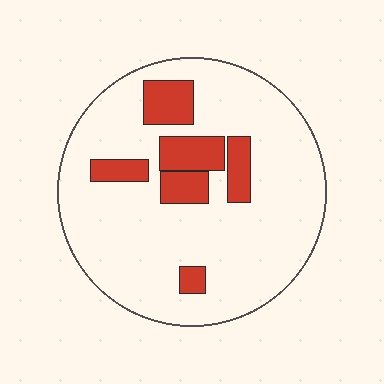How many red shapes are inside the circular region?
6.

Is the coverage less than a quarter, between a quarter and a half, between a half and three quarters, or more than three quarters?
Less than a quarter.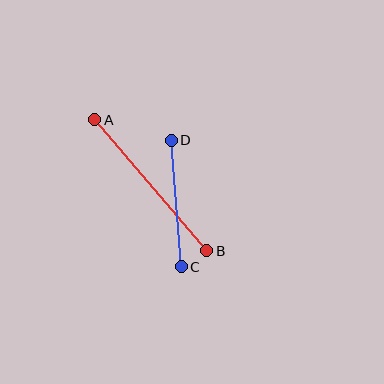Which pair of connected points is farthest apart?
Points A and B are farthest apart.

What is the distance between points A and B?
The distance is approximately 173 pixels.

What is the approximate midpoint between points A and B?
The midpoint is at approximately (151, 185) pixels.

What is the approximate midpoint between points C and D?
The midpoint is at approximately (176, 203) pixels.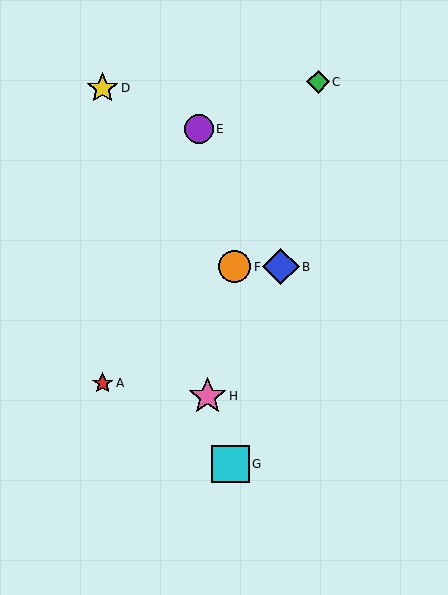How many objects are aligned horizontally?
2 objects (B, F) are aligned horizontally.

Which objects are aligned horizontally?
Objects B, F are aligned horizontally.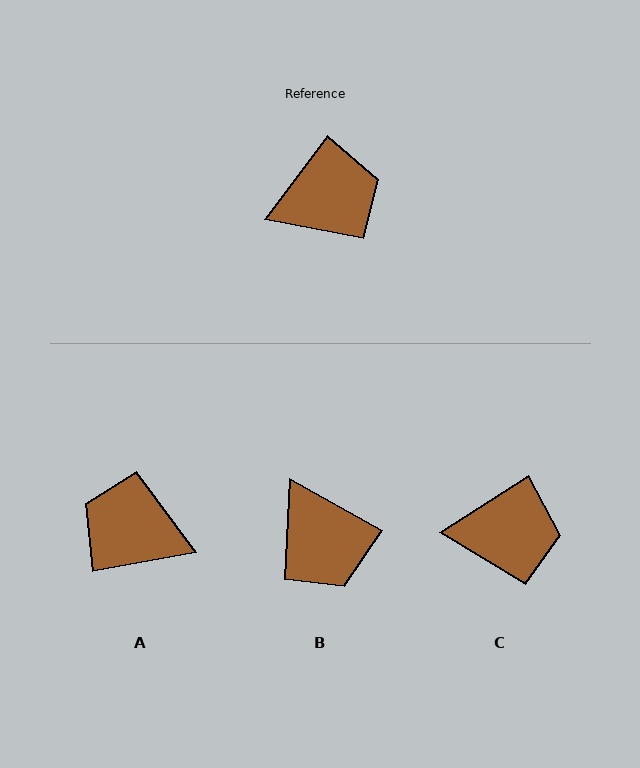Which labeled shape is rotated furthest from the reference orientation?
A, about 137 degrees away.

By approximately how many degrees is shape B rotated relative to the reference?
Approximately 82 degrees clockwise.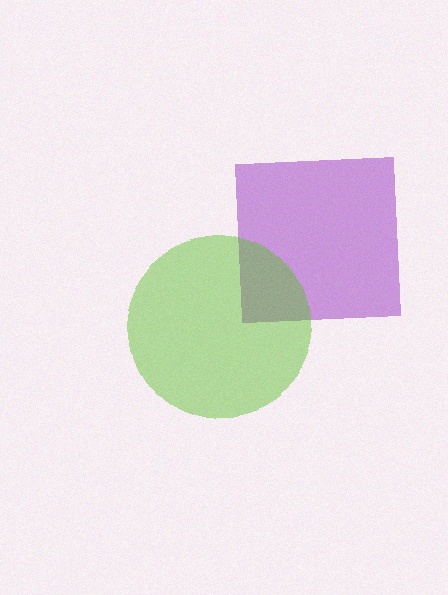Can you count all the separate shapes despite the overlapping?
Yes, there are 2 separate shapes.